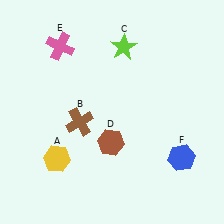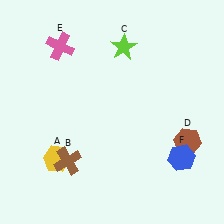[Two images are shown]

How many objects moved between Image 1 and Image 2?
2 objects moved between the two images.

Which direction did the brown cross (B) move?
The brown cross (B) moved down.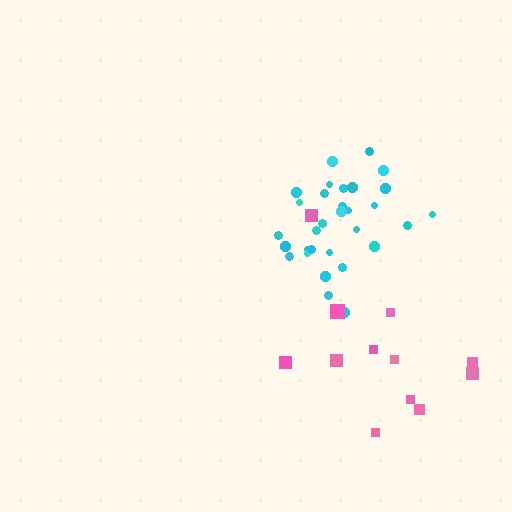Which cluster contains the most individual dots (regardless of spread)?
Cyan (31).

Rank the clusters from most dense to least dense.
cyan, pink.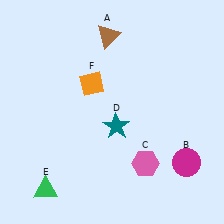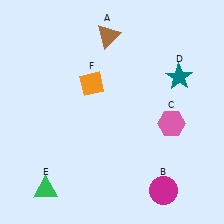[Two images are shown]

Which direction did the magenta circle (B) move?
The magenta circle (B) moved down.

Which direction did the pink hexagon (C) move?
The pink hexagon (C) moved up.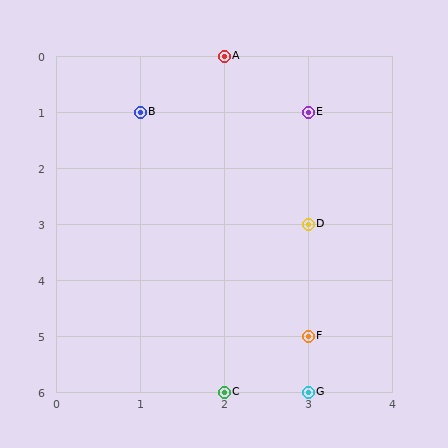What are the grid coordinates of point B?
Point B is at grid coordinates (1, 1).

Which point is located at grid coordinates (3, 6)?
Point G is at (3, 6).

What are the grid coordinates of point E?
Point E is at grid coordinates (3, 1).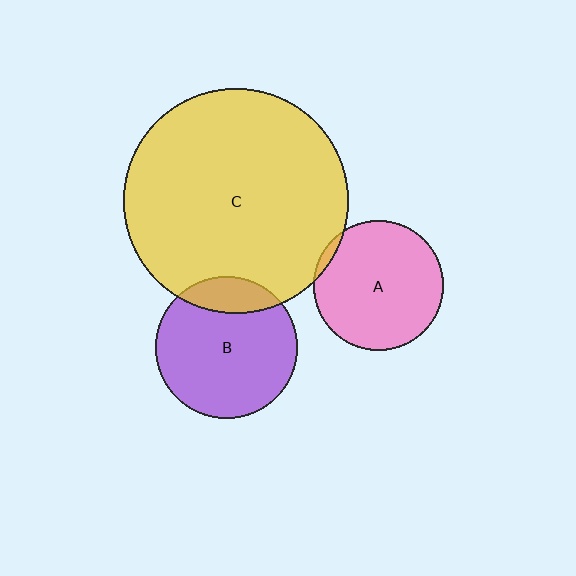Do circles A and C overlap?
Yes.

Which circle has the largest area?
Circle C (yellow).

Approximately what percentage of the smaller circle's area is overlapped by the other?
Approximately 5%.